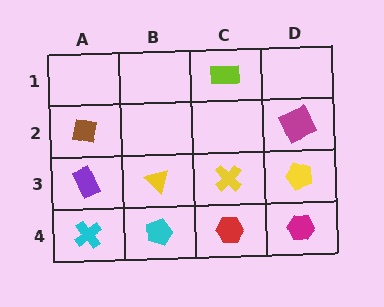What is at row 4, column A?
A cyan cross.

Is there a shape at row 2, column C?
No, that cell is empty.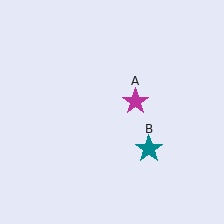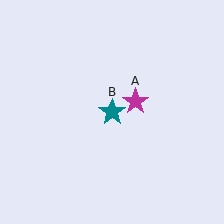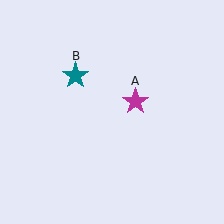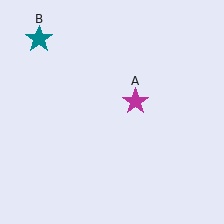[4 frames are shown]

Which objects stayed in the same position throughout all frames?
Magenta star (object A) remained stationary.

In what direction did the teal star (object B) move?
The teal star (object B) moved up and to the left.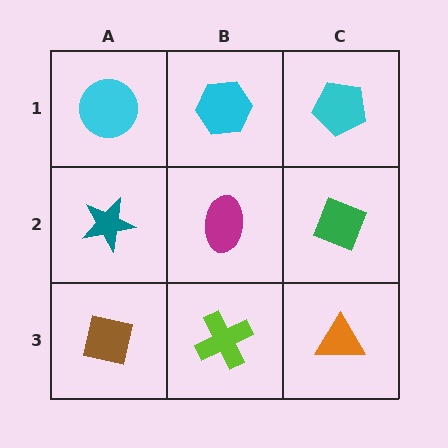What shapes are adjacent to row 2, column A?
A cyan circle (row 1, column A), a brown square (row 3, column A), a magenta ellipse (row 2, column B).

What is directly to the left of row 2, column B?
A teal star.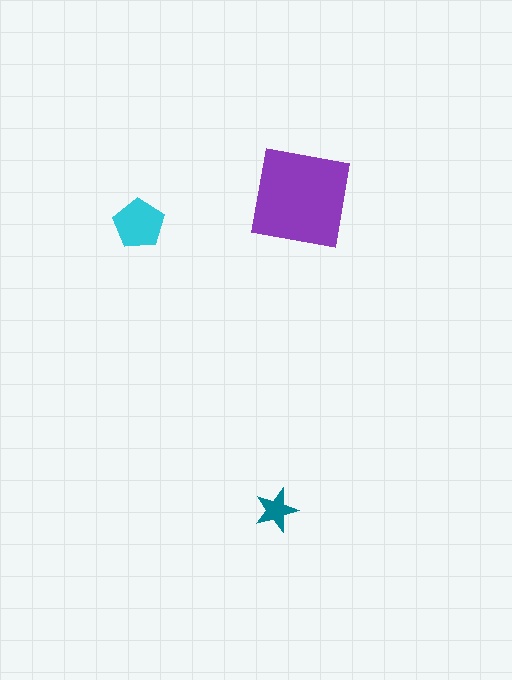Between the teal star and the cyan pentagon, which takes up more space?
The cyan pentagon.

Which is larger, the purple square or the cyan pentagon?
The purple square.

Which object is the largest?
The purple square.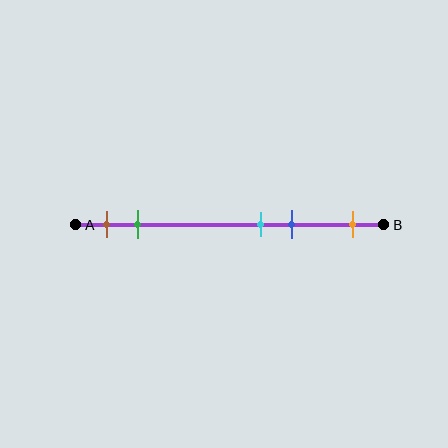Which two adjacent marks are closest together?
The cyan and blue marks are the closest adjacent pair.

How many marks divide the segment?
There are 5 marks dividing the segment.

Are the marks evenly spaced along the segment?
No, the marks are not evenly spaced.